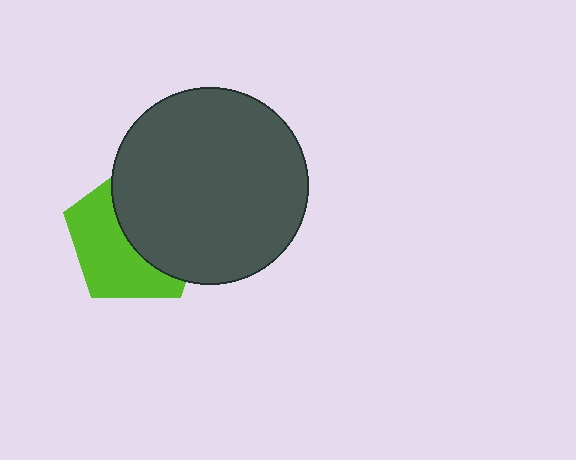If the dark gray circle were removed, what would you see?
You would see the complete lime pentagon.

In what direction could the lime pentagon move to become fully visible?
The lime pentagon could move left. That would shift it out from behind the dark gray circle entirely.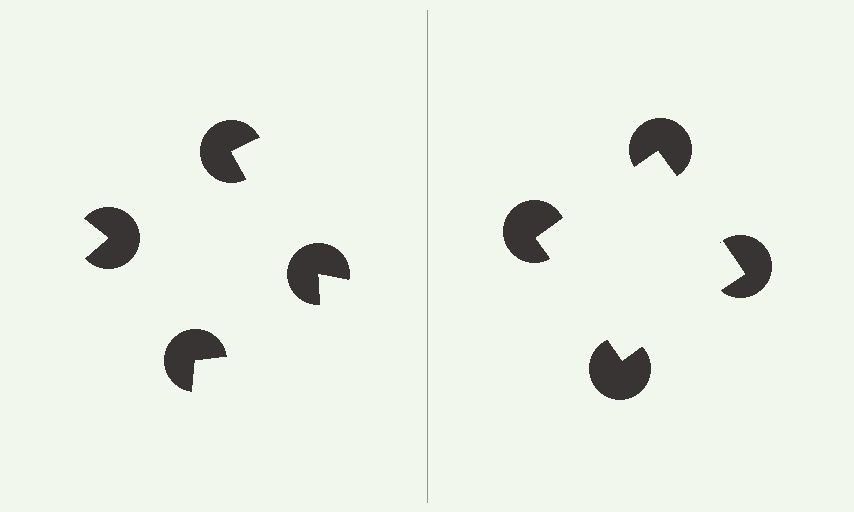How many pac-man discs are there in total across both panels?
8 — 4 on each side.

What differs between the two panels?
The pac-man discs are positioned identically on both sides; only the wedge orientations differ. On the right they align to a square; on the left they are misaligned.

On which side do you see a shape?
An illusory square appears on the right side. On the left side the wedge cuts are rotated, so no coherent shape forms.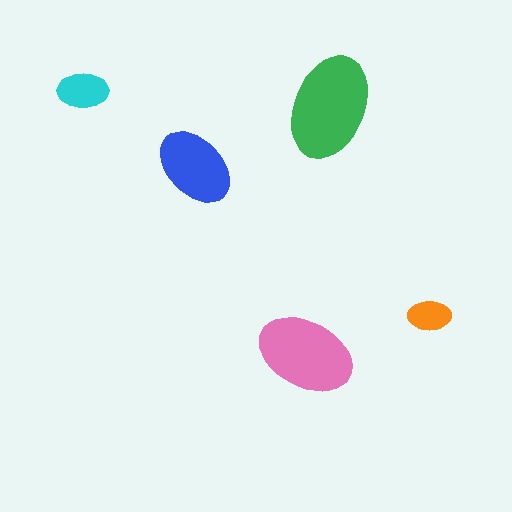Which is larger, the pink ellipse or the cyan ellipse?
The pink one.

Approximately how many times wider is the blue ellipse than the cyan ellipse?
About 1.5 times wider.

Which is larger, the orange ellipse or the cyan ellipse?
The cyan one.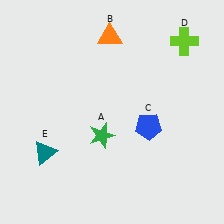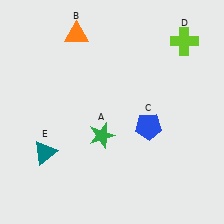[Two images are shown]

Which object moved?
The orange triangle (B) moved left.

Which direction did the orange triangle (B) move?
The orange triangle (B) moved left.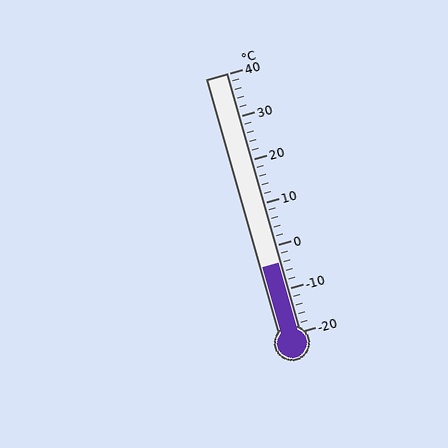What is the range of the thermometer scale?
The thermometer scale ranges from -20°C to 40°C.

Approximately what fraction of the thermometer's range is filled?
The thermometer is filled to approximately 25% of its range.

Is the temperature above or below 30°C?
The temperature is below 30°C.